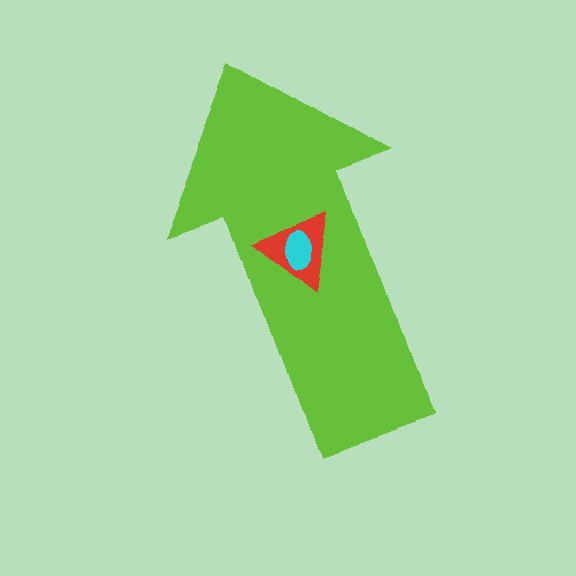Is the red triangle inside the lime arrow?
Yes.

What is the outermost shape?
The lime arrow.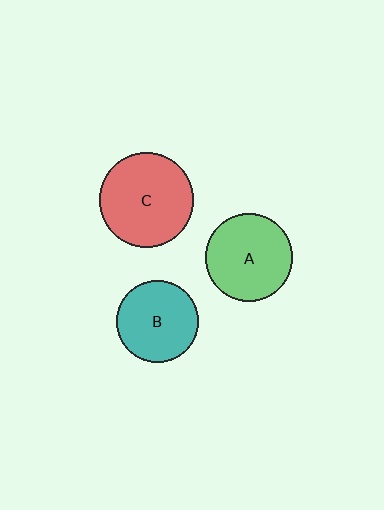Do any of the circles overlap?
No, none of the circles overlap.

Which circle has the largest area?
Circle C (red).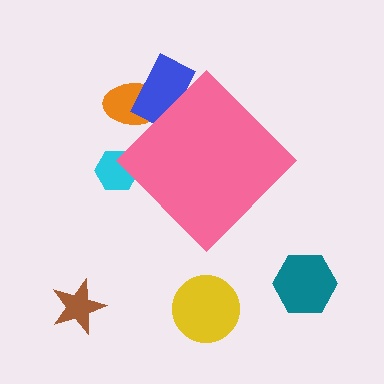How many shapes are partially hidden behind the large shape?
3 shapes are partially hidden.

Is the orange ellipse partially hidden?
Yes, the orange ellipse is partially hidden behind the pink diamond.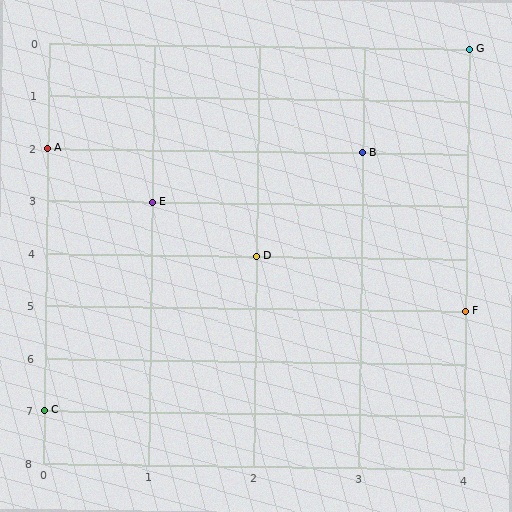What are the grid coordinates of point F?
Point F is at grid coordinates (4, 5).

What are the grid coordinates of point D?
Point D is at grid coordinates (2, 4).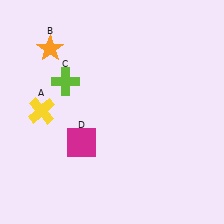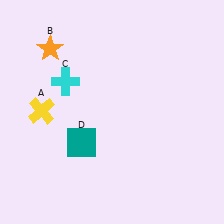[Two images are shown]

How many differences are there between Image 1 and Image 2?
There are 2 differences between the two images.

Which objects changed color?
C changed from lime to cyan. D changed from magenta to teal.